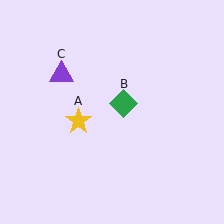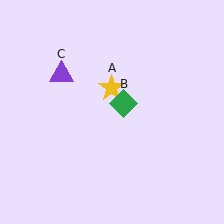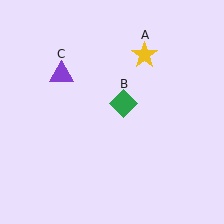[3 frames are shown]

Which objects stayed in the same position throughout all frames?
Green diamond (object B) and purple triangle (object C) remained stationary.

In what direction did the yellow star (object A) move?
The yellow star (object A) moved up and to the right.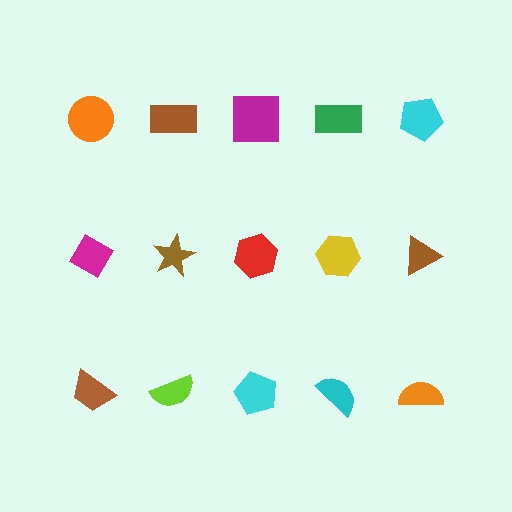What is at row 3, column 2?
A lime semicircle.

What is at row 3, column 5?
An orange semicircle.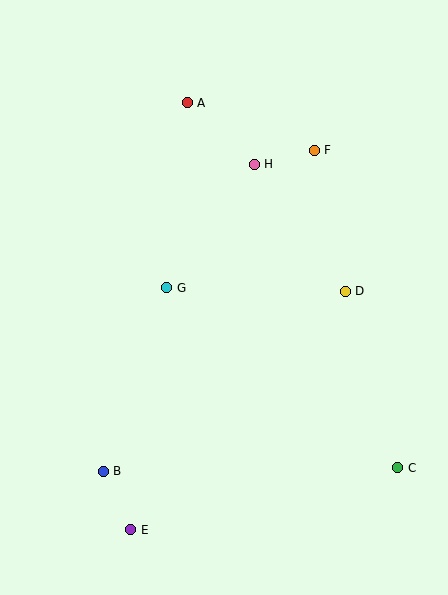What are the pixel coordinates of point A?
Point A is at (187, 103).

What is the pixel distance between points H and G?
The distance between H and G is 151 pixels.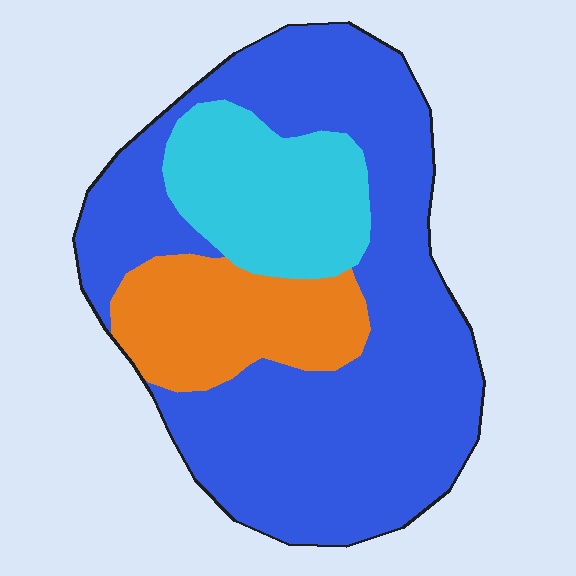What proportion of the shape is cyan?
Cyan takes up between a sixth and a third of the shape.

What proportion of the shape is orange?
Orange takes up about one sixth (1/6) of the shape.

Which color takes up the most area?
Blue, at roughly 65%.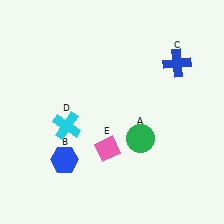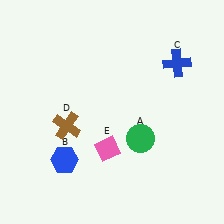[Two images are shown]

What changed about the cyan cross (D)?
In Image 1, D is cyan. In Image 2, it changed to brown.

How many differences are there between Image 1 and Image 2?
There is 1 difference between the two images.